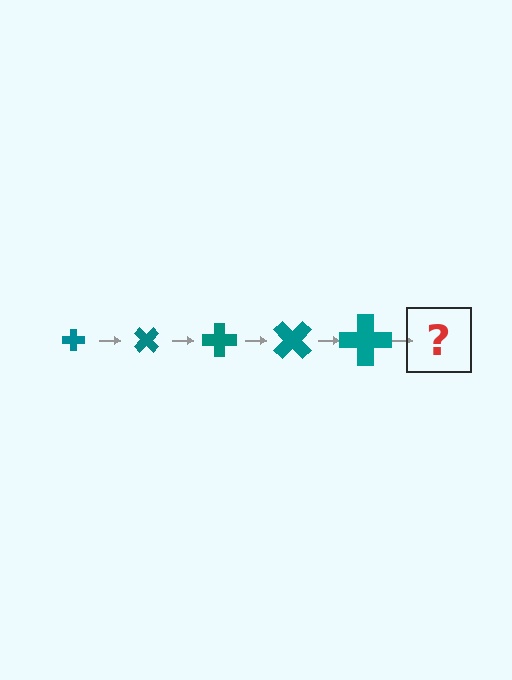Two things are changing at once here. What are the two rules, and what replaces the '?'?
The two rules are that the cross grows larger each step and it rotates 45 degrees each step. The '?' should be a cross, larger than the previous one and rotated 225 degrees from the start.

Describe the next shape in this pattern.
It should be a cross, larger than the previous one and rotated 225 degrees from the start.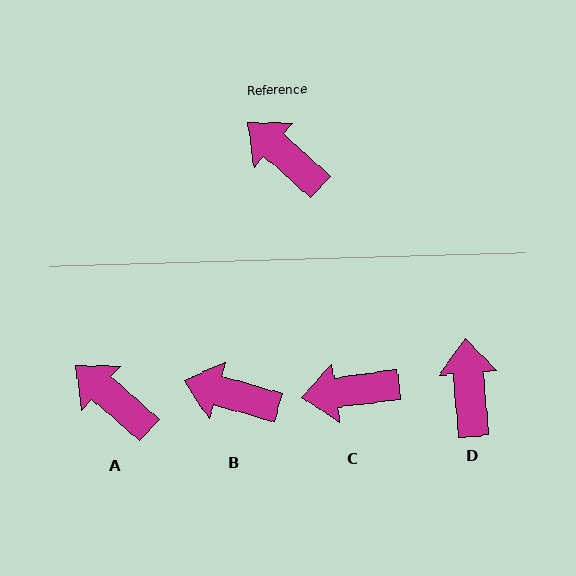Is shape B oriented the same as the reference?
No, it is off by about 25 degrees.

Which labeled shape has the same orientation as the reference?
A.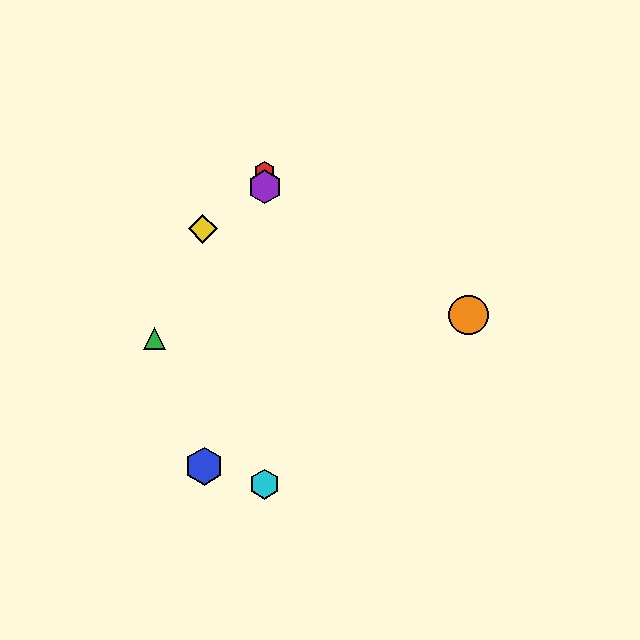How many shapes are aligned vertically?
3 shapes (the red hexagon, the purple hexagon, the cyan hexagon) are aligned vertically.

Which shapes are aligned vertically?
The red hexagon, the purple hexagon, the cyan hexagon are aligned vertically.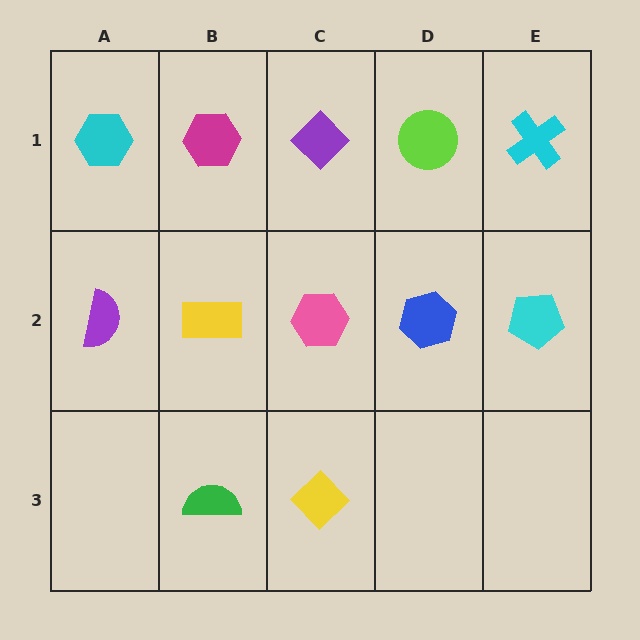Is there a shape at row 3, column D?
No, that cell is empty.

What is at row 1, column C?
A purple diamond.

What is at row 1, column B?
A magenta hexagon.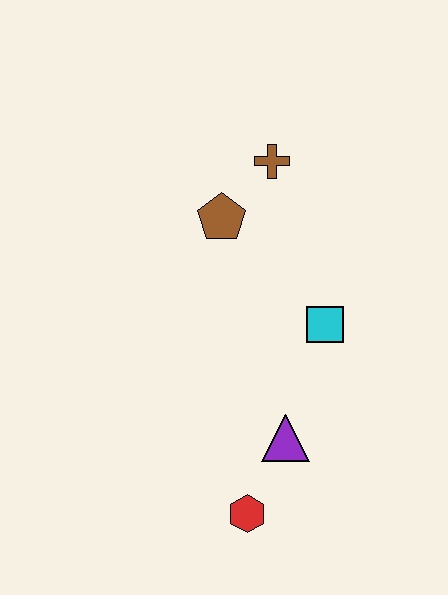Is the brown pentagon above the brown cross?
No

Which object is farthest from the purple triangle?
The brown cross is farthest from the purple triangle.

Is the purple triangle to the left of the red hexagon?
No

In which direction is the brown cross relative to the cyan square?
The brown cross is above the cyan square.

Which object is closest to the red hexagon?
The purple triangle is closest to the red hexagon.